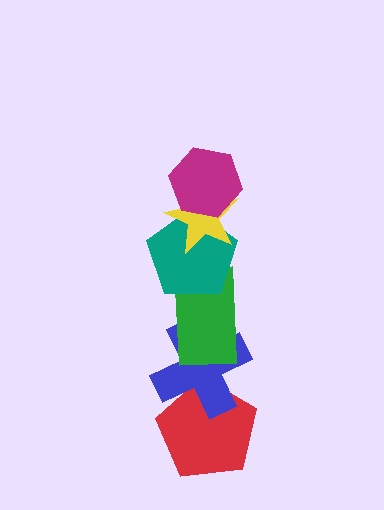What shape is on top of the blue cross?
The green rectangle is on top of the blue cross.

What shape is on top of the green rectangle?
The teal pentagon is on top of the green rectangle.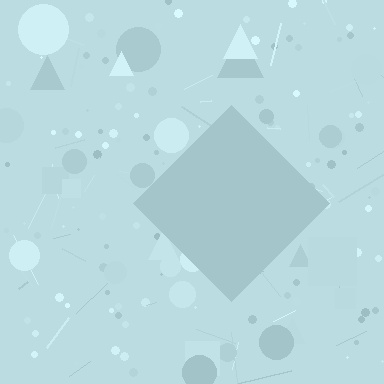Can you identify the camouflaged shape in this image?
The camouflaged shape is a diamond.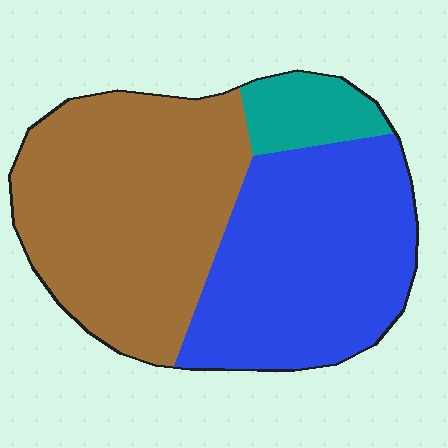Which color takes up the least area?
Teal, at roughly 10%.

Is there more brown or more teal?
Brown.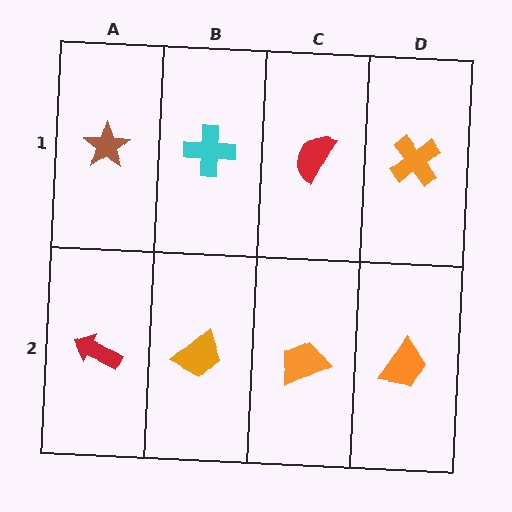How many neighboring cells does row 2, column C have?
3.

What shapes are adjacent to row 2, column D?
An orange cross (row 1, column D), an orange trapezoid (row 2, column C).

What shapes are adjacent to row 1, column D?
An orange trapezoid (row 2, column D), a red semicircle (row 1, column C).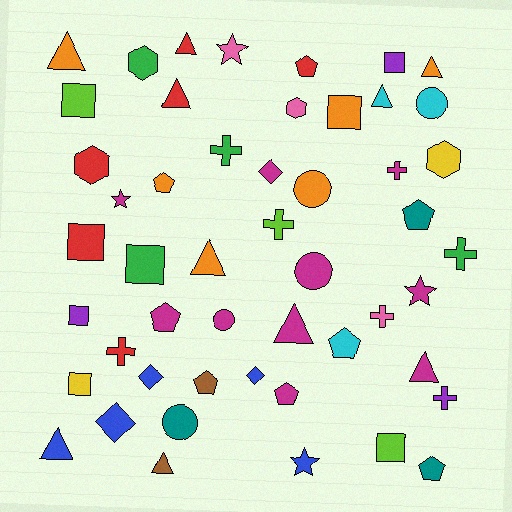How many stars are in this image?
There are 4 stars.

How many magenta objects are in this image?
There are 10 magenta objects.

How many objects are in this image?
There are 50 objects.